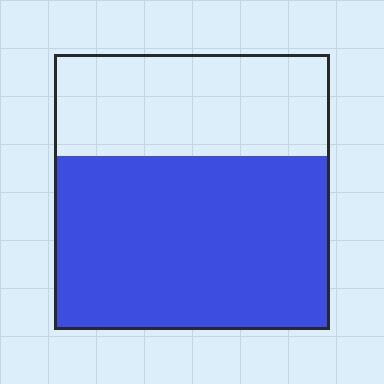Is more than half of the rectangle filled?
Yes.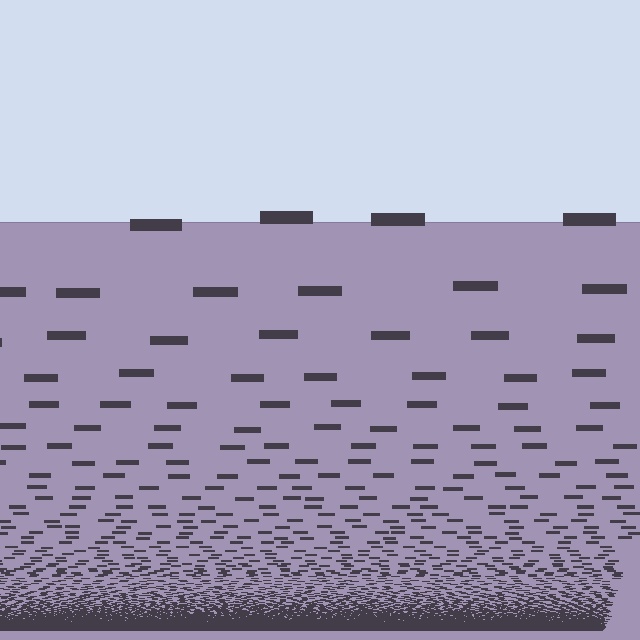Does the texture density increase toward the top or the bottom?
Density increases toward the bottom.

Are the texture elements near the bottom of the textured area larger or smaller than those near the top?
Smaller. The gradient is inverted — elements near the bottom are smaller and denser.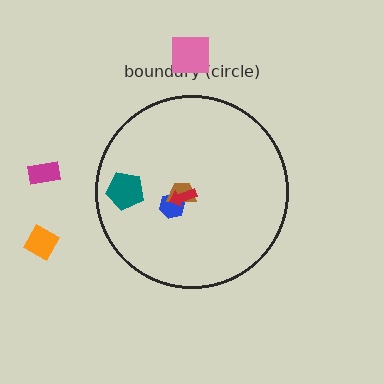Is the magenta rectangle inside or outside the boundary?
Outside.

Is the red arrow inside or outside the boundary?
Inside.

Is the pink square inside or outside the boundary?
Outside.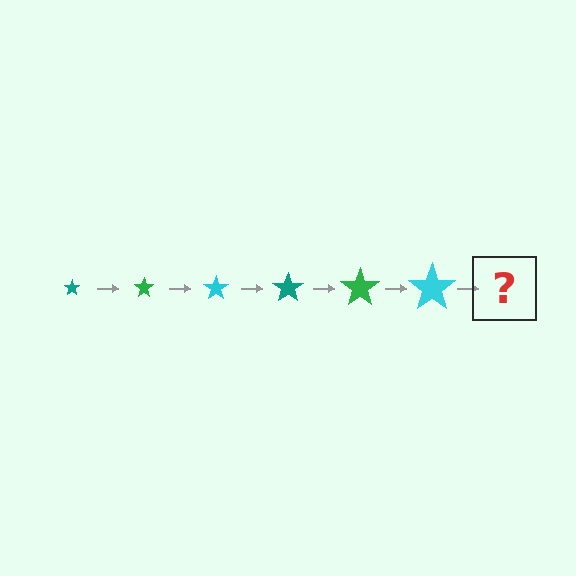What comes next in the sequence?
The next element should be a teal star, larger than the previous one.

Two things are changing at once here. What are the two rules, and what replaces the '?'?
The two rules are that the star grows larger each step and the color cycles through teal, green, and cyan. The '?' should be a teal star, larger than the previous one.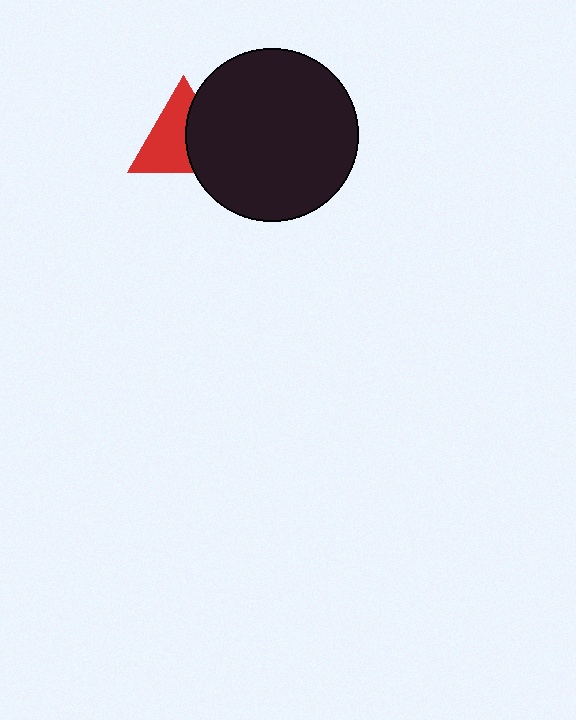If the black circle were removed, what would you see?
You would see the complete red triangle.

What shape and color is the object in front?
The object in front is a black circle.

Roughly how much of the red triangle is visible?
About half of it is visible (roughly 58%).